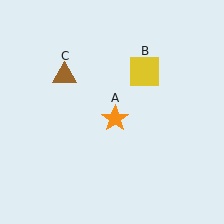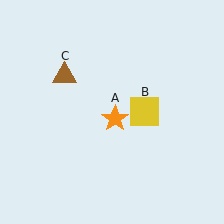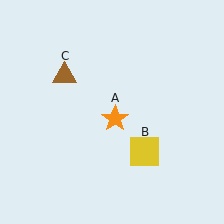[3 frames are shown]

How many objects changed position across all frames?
1 object changed position: yellow square (object B).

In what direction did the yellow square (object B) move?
The yellow square (object B) moved down.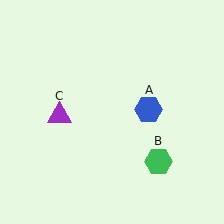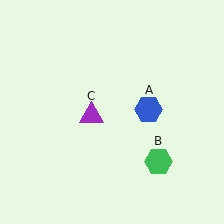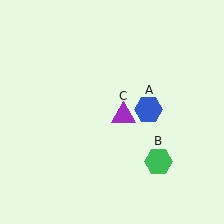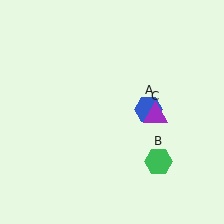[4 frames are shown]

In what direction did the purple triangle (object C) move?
The purple triangle (object C) moved right.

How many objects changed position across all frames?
1 object changed position: purple triangle (object C).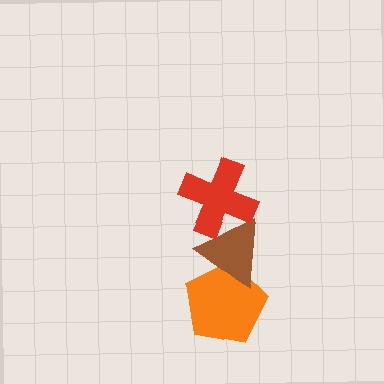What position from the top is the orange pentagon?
The orange pentagon is 3rd from the top.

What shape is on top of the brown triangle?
The red cross is on top of the brown triangle.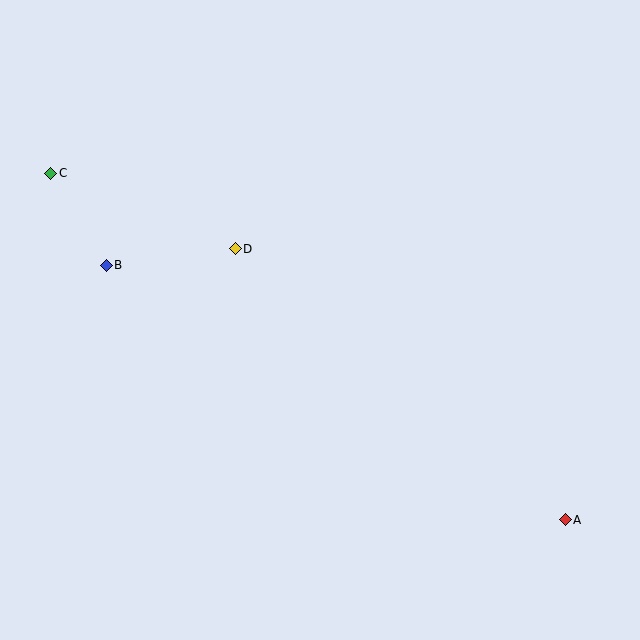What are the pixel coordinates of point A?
Point A is at (565, 520).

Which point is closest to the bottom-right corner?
Point A is closest to the bottom-right corner.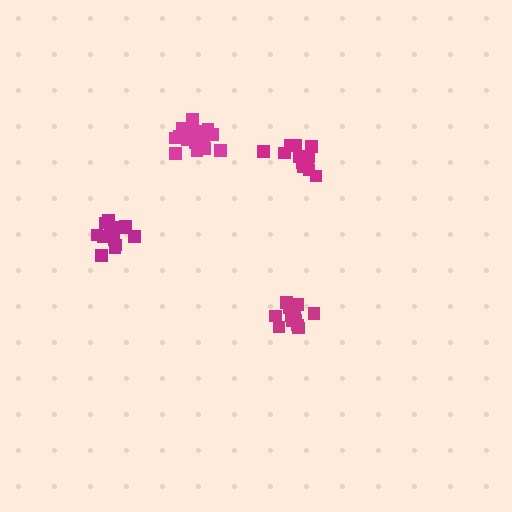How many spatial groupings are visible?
There are 4 spatial groupings.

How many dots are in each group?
Group 1: 13 dots, Group 2: 13 dots, Group 3: 13 dots, Group 4: 17 dots (56 total).